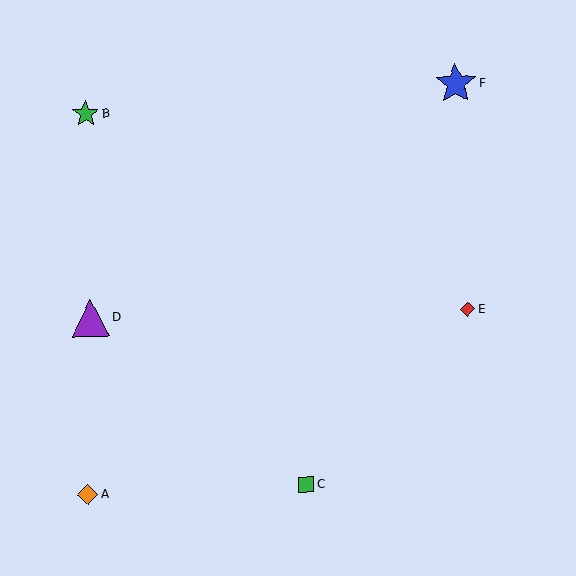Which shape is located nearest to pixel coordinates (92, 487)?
The orange diamond (labeled A) at (88, 494) is nearest to that location.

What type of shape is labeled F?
Shape F is a blue star.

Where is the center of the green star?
The center of the green star is at (86, 114).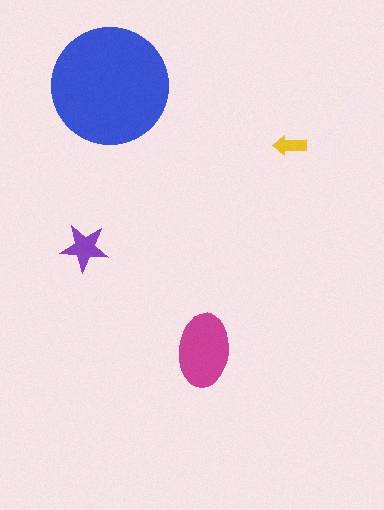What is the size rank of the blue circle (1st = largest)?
1st.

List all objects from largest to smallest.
The blue circle, the magenta ellipse, the purple star, the yellow arrow.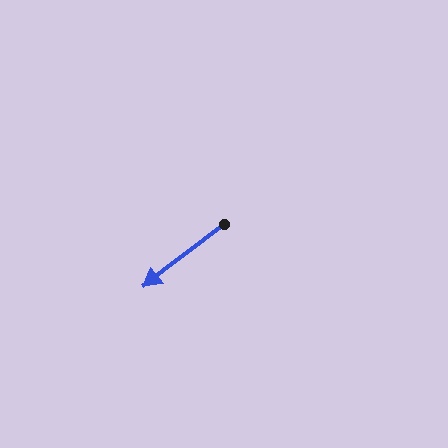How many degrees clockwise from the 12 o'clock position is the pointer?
Approximately 233 degrees.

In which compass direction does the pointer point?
Southwest.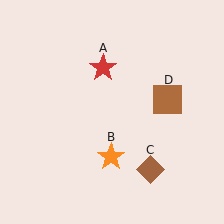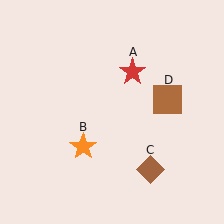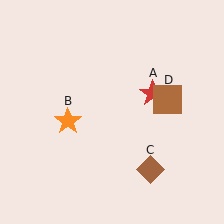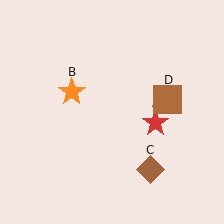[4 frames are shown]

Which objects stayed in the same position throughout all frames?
Brown diamond (object C) and brown square (object D) remained stationary.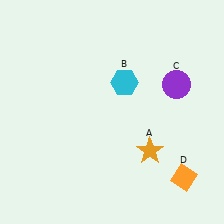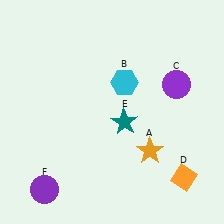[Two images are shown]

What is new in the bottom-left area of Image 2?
A purple circle (F) was added in the bottom-left area of Image 2.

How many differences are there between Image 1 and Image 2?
There are 2 differences between the two images.